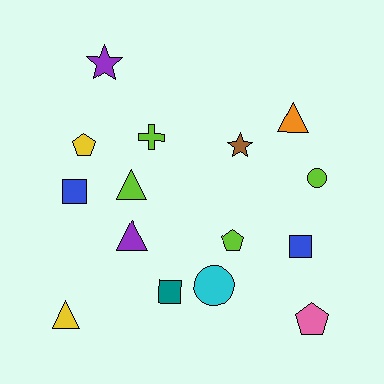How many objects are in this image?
There are 15 objects.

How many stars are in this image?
There are 2 stars.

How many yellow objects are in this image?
There are 2 yellow objects.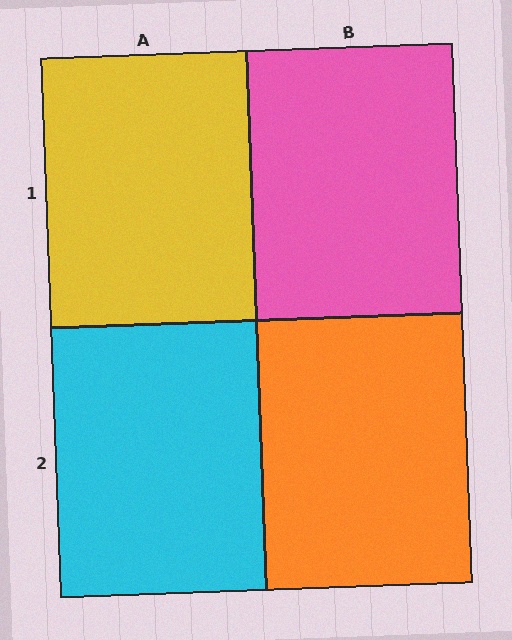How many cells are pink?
1 cell is pink.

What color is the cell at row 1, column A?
Yellow.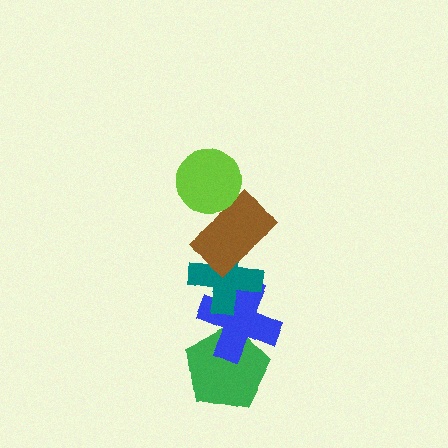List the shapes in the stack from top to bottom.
From top to bottom: the lime circle, the brown rectangle, the teal cross, the blue cross, the green pentagon.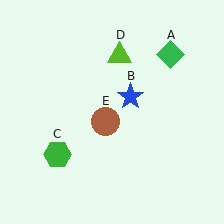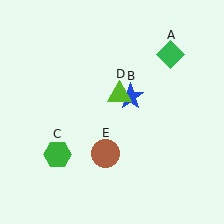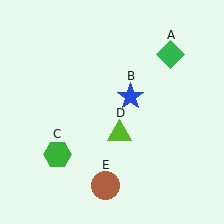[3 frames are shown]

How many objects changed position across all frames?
2 objects changed position: lime triangle (object D), brown circle (object E).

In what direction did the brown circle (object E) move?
The brown circle (object E) moved down.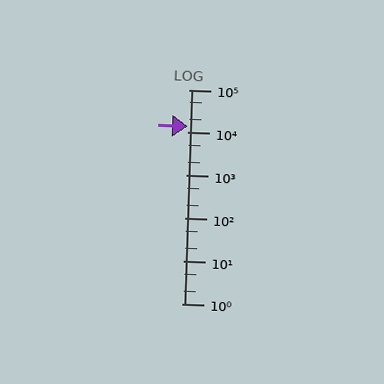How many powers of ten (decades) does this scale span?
The scale spans 5 decades, from 1 to 100000.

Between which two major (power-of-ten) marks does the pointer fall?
The pointer is between 10000 and 100000.